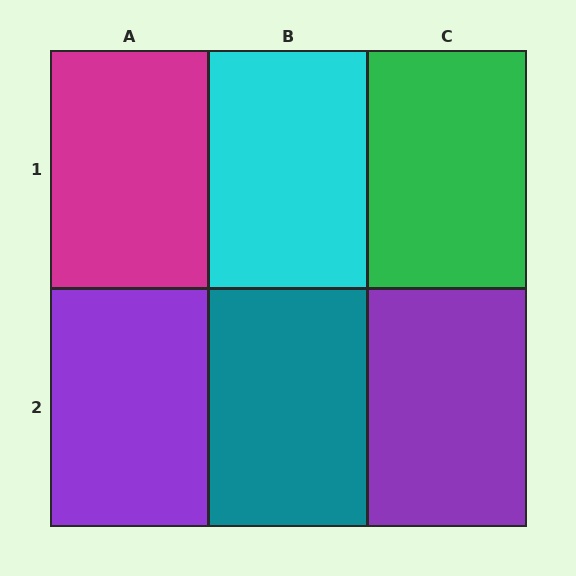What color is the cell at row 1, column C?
Green.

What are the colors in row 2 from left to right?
Purple, teal, purple.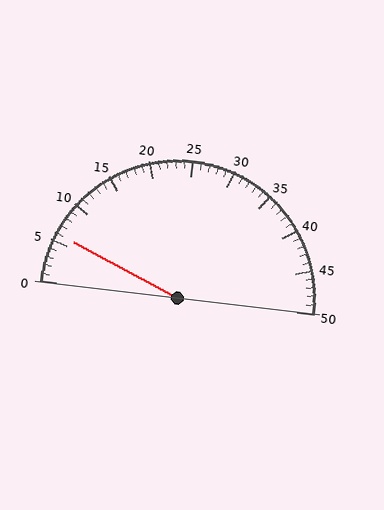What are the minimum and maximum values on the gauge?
The gauge ranges from 0 to 50.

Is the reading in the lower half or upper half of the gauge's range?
The reading is in the lower half of the range (0 to 50).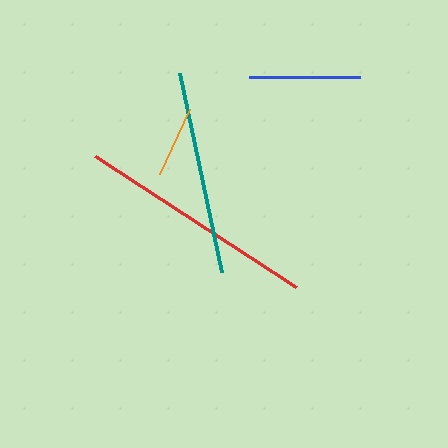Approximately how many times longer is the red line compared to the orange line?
The red line is approximately 3.3 times the length of the orange line.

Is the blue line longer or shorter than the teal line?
The teal line is longer than the blue line.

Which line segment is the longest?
The red line is the longest at approximately 240 pixels.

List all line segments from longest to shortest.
From longest to shortest: red, teal, blue, orange.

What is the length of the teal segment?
The teal segment is approximately 203 pixels long.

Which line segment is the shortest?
The orange line is the shortest at approximately 72 pixels.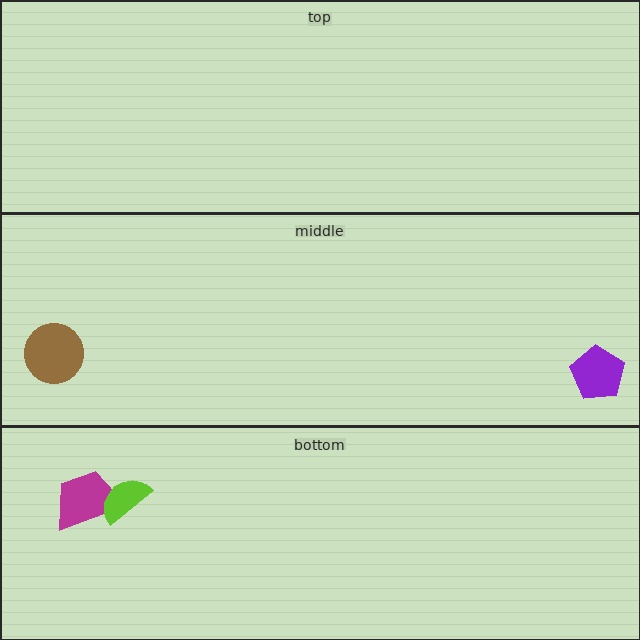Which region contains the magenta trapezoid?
The bottom region.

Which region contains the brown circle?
The middle region.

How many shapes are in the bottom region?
2.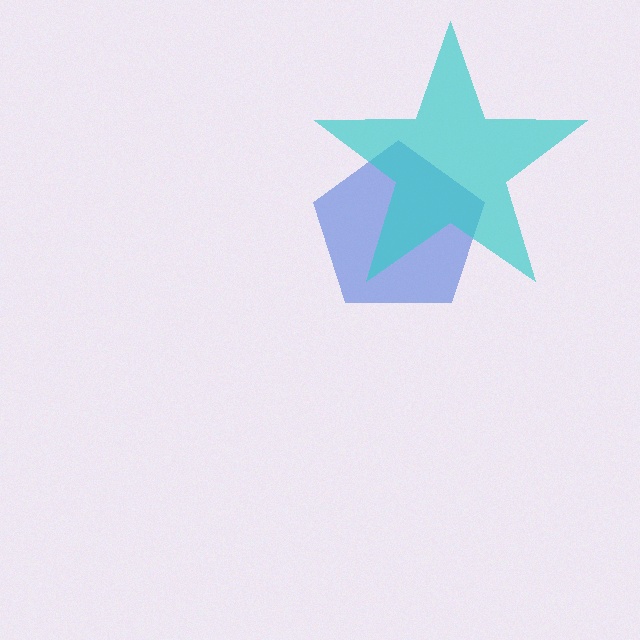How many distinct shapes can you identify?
There are 2 distinct shapes: a blue pentagon, a cyan star.